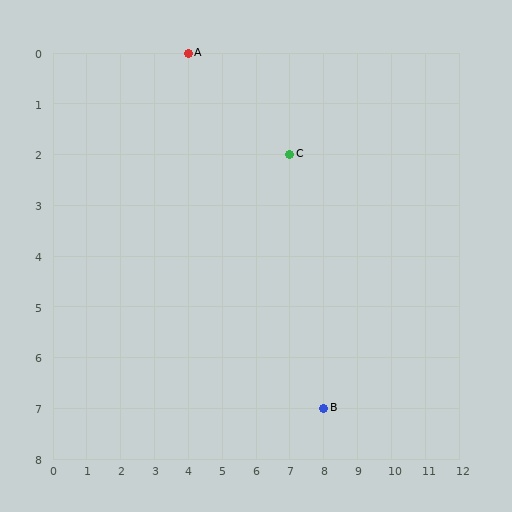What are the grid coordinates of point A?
Point A is at grid coordinates (4, 0).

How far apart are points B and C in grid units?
Points B and C are 1 column and 5 rows apart (about 5.1 grid units diagonally).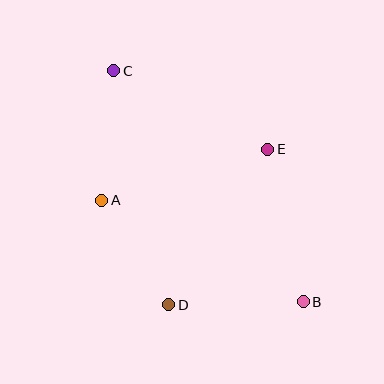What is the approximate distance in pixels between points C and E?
The distance between C and E is approximately 173 pixels.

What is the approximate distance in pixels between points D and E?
The distance between D and E is approximately 184 pixels.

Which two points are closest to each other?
Points A and D are closest to each other.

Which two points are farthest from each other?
Points B and C are farthest from each other.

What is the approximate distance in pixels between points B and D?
The distance between B and D is approximately 135 pixels.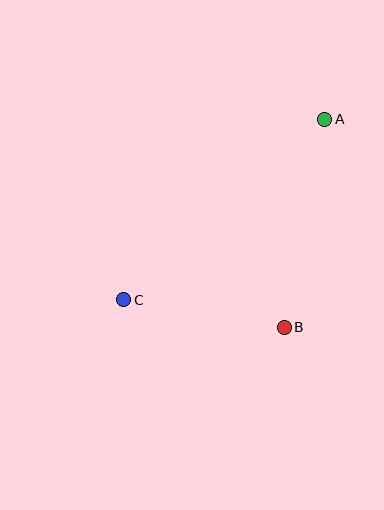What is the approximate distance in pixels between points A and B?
The distance between A and B is approximately 212 pixels.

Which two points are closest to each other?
Points B and C are closest to each other.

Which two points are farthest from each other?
Points A and C are farthest from each other.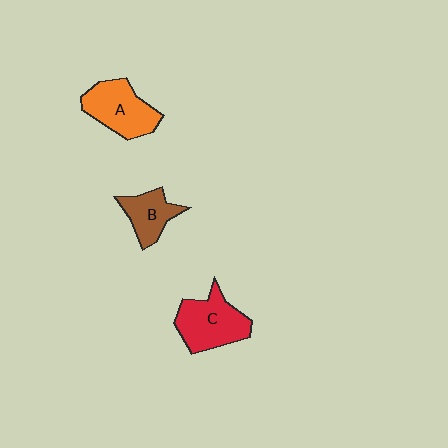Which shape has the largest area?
Shape C (red).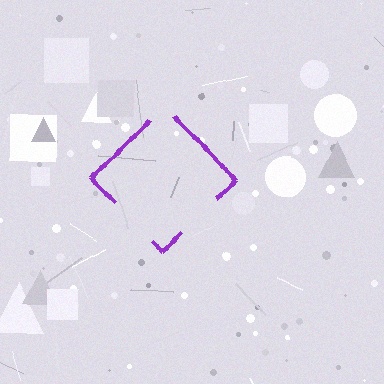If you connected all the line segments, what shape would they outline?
They would outline a diamond.